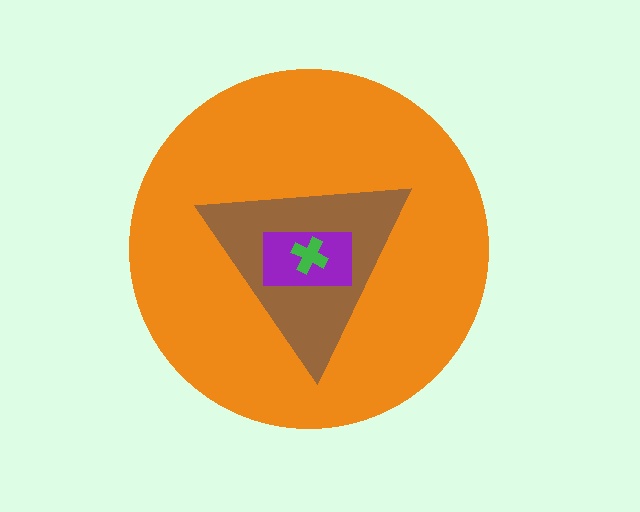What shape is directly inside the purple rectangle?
The green cross.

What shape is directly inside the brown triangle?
The purple rectangle.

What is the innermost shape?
The green cross.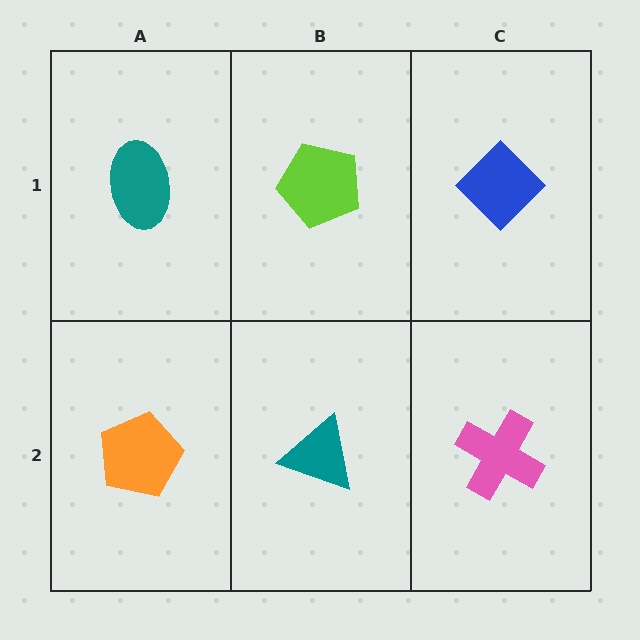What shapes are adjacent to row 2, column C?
A blue diamond (row 1, column C), a teal triangle (row 2, column B).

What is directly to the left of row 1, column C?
A lime pentagon.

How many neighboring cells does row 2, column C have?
2.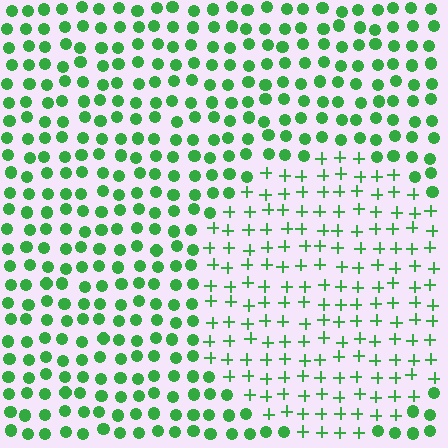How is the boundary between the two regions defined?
The boundary is defined by a change in element shape: plus signs inside vs. circles outside. All elements share the same color and spacing.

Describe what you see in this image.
The image is filled with small green elements arranged in a uniform grid. A circle-shaped region contains plus signs, while the surrounding area contains circles. The boundary is defined purely by the change in element shape.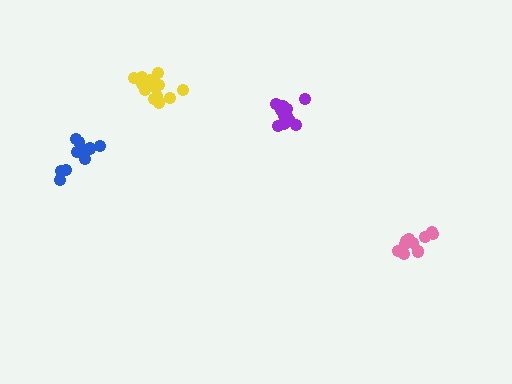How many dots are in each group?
Group 1: 11 dots, Group 2: 10 dots, Group 3: 12 dots, Group 4: 15 dots (48 total).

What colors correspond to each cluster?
The clusters are colored: purple, pink, blue, yellow.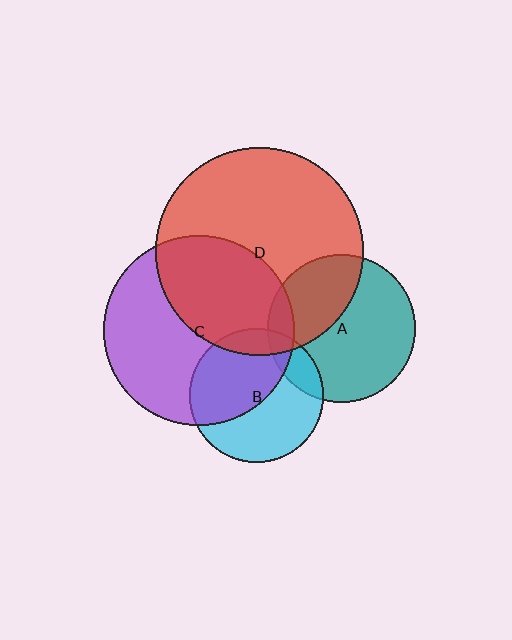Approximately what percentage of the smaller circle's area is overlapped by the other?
Approximately 10%.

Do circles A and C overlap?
Yes.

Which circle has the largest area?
Circle D (red).